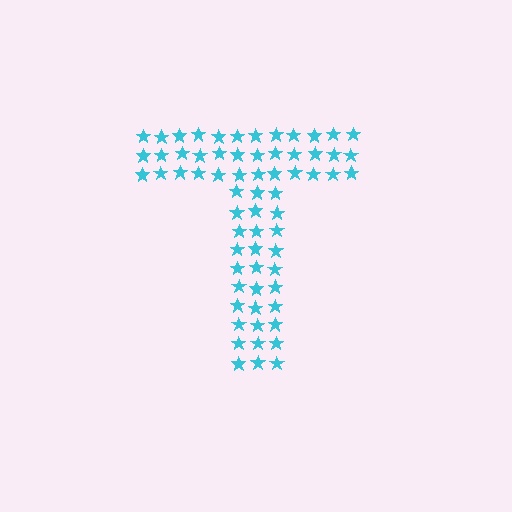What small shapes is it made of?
It is made of small stars.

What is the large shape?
The large shape is the letter T.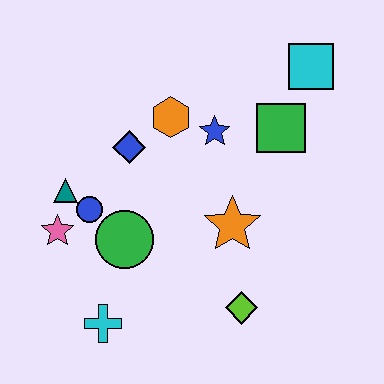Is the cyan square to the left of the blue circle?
No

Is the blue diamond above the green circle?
Yes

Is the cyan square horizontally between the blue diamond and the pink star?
No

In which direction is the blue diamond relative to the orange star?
The blue diamond is to the left of the orange star.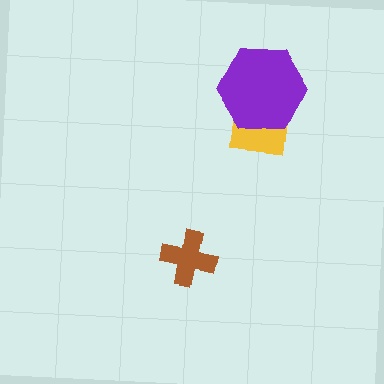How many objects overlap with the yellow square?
1 object overlaps with the yellow square.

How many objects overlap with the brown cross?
0 objects overlap with the brown cross.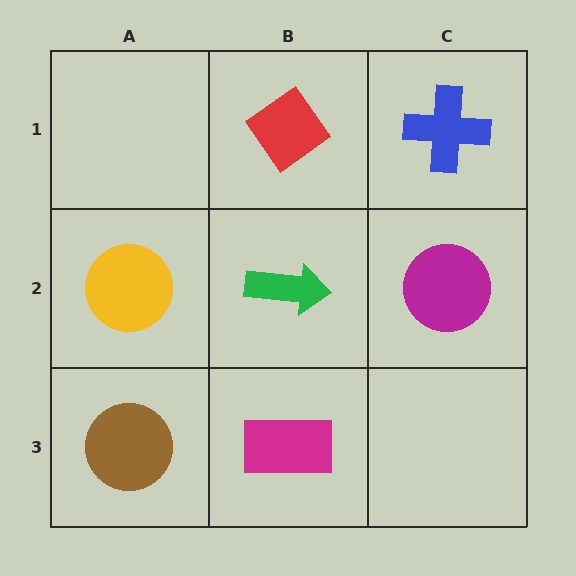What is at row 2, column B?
A green arrow.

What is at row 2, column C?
A magenta circle.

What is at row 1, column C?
A blue cross.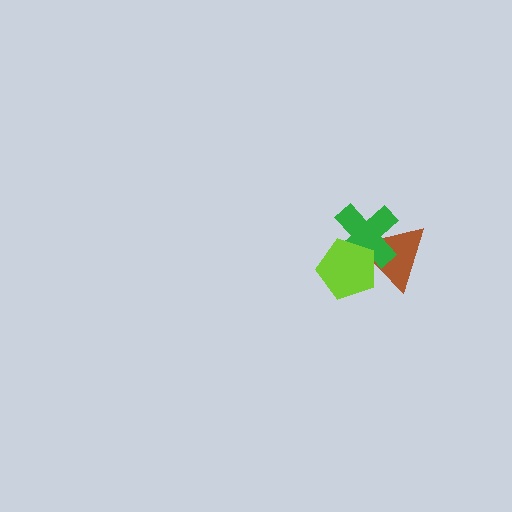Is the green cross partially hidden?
Yes, it is partially covered by another shape.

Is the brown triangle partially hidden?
Yes, it is partially covered by another shape.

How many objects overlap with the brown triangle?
2 objects overlap with the brown triangle.